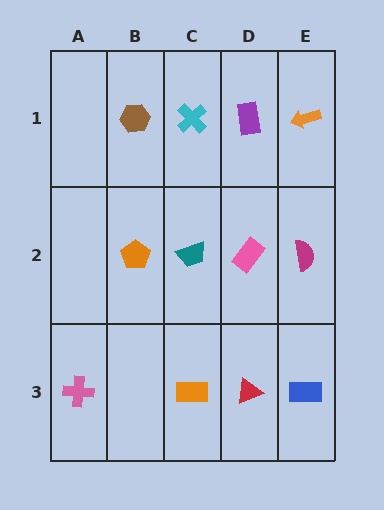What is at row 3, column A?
A pink cross.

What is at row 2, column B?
An orange pentagon.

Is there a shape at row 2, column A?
No, that cell is empty.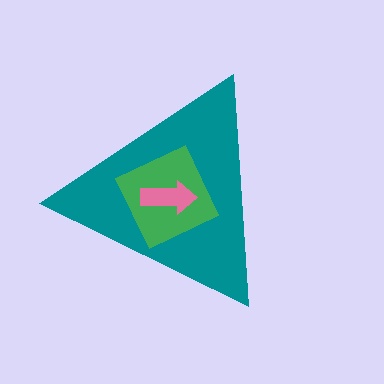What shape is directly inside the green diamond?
The pink arrow.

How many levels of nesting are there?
3.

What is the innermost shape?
The pink arrow.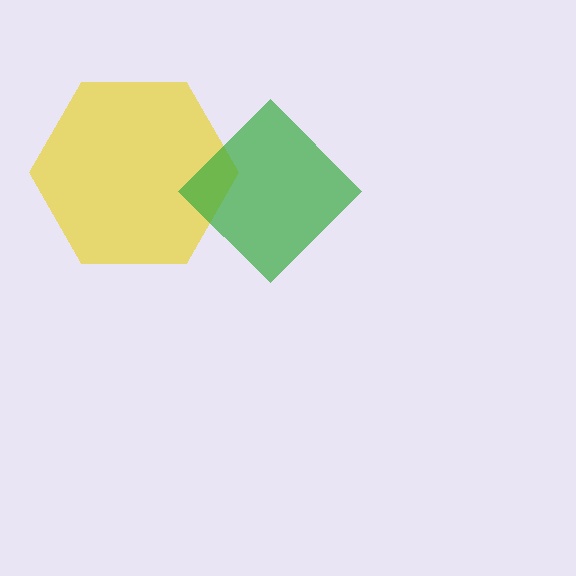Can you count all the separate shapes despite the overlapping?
Yes, there are 2 separate shapes.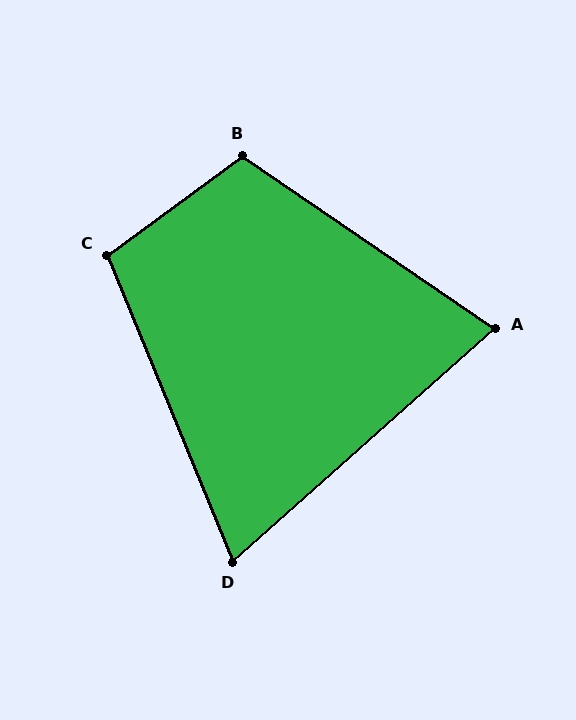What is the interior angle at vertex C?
Approximately 104 degrees (obtuse).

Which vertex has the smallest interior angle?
D, at approximately 71 degrees.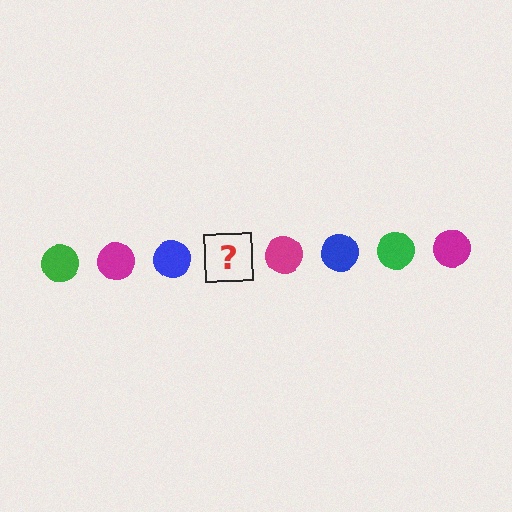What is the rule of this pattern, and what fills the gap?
The rule is that the pattern cycles through green, magenta, blue circles. The gap should be filled with a green circle.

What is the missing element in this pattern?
The missing element is a green circle.